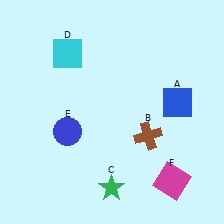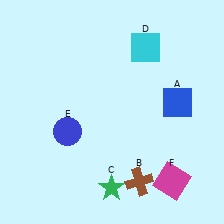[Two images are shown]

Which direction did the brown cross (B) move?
The brown cross (B) moved down.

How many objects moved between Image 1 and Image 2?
2 objects moved between the two images.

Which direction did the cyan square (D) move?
The cyan square (D) moved right.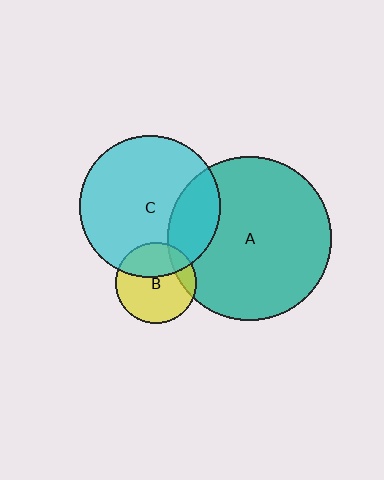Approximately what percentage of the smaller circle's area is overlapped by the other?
Approximately 25%.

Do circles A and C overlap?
Yes.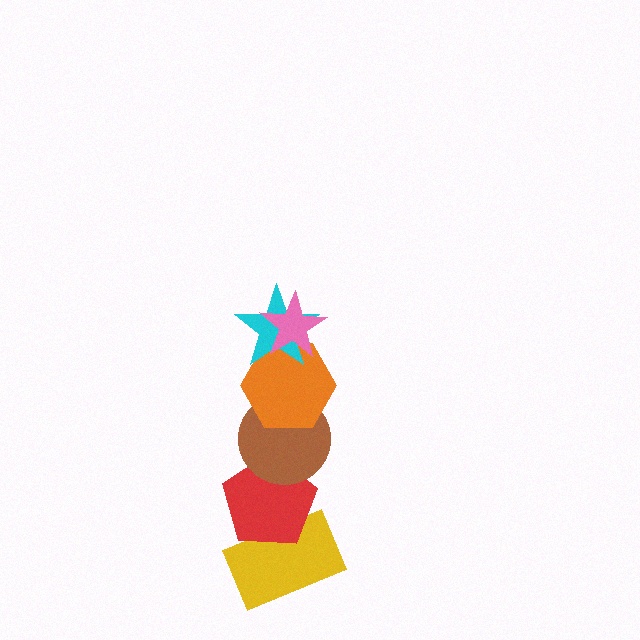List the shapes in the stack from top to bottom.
From top to bottom: the pink star, the cyan star, the orange hexagon, the brown circle, the red pentagon, the yellow rectangle.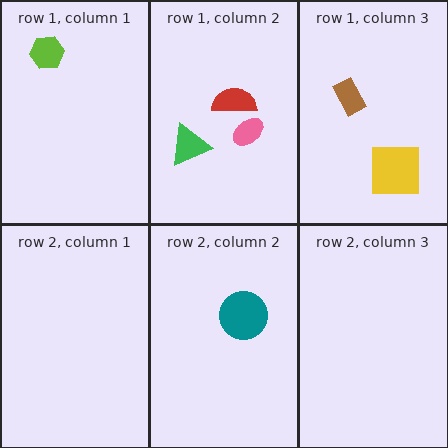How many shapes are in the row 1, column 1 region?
1.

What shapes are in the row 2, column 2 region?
The teal circle.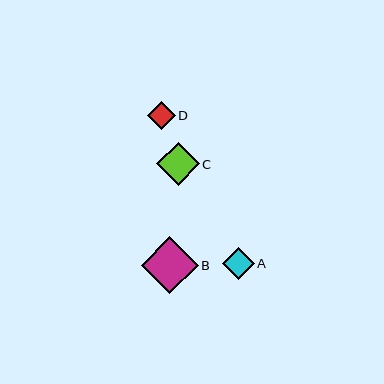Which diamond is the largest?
Diamond B is the largest with a size of approximately 56 pixels.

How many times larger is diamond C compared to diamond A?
Diamond C is approximately 1.3 times the size of diamond A.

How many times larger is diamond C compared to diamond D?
Diamond C is approximately 1.5 times the size of diamond D.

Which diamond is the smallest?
Diamond D is the smallest with a size of approximately 28 pixels.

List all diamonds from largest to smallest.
From largest to smallest: B, C, A, D.